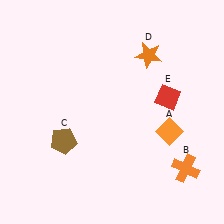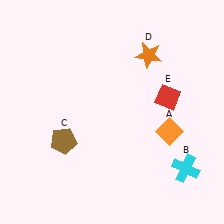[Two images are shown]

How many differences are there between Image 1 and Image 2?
There is 1 difference between the two images.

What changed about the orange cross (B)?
In Image 1, B is orange. In Image 2, it changed to cyan.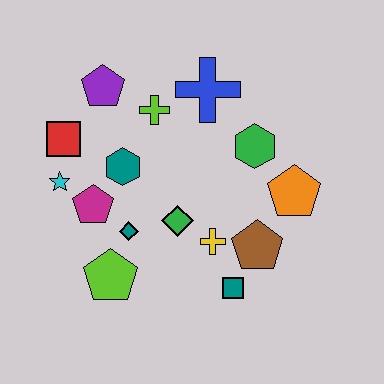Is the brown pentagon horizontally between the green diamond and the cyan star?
No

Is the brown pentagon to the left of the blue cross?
No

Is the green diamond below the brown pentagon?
No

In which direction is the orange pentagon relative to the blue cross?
The orange pentagon is below the blue cross.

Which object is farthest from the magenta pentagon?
The orange pentagon is farthest from the magenta pentagon.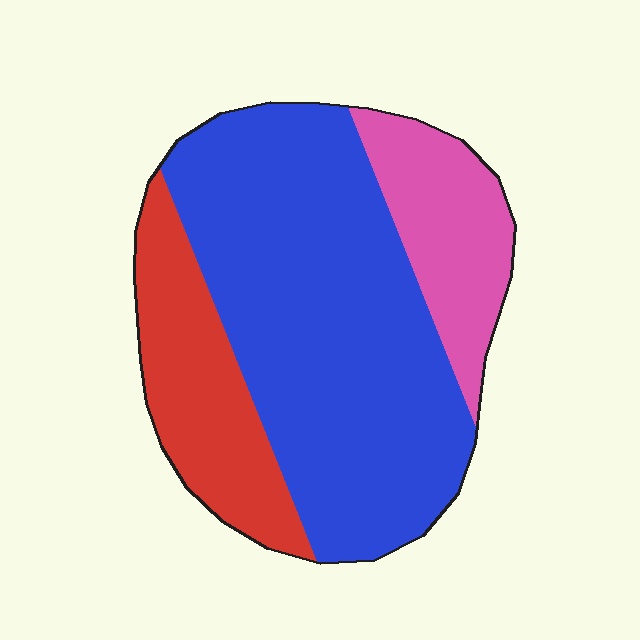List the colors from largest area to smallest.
From largest to smallest: blue, red, pink.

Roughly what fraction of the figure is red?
Red covers roughly 20% of the figure.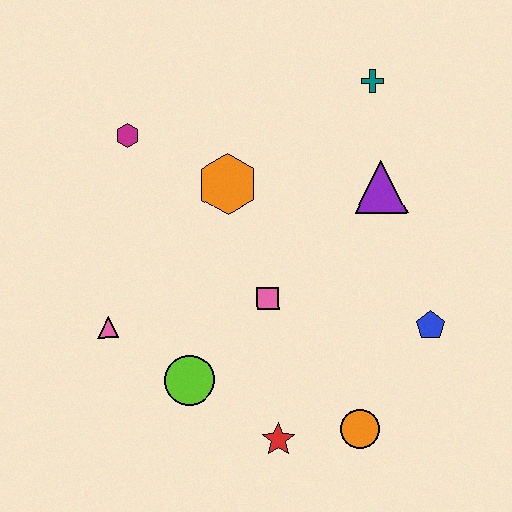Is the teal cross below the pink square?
No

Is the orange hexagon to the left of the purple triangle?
Yes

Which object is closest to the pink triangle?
The lime circle is closest to the pink triangle.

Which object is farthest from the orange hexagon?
The orange circle is farthest from the orange hexagon.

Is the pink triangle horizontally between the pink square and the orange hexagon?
No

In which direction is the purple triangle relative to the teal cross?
The purple triangle is below the teal cross.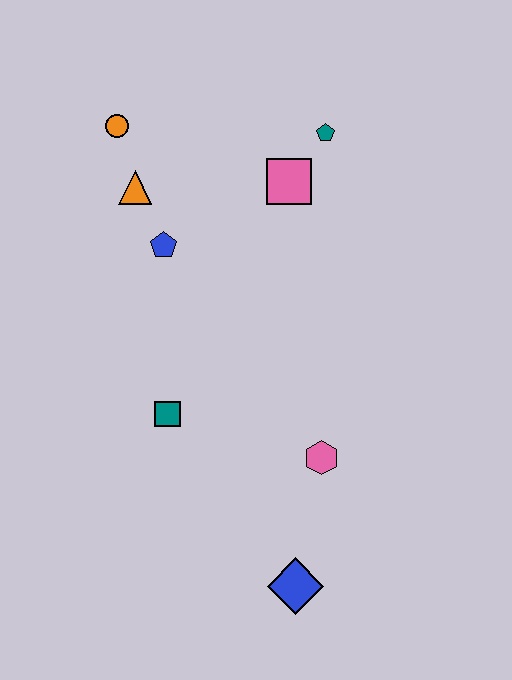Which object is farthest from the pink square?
The blue diamond is farthest from the pink square.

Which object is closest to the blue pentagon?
The orange triangle is closest to the blue pentagon.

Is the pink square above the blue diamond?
Yes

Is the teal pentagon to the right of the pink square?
Yes